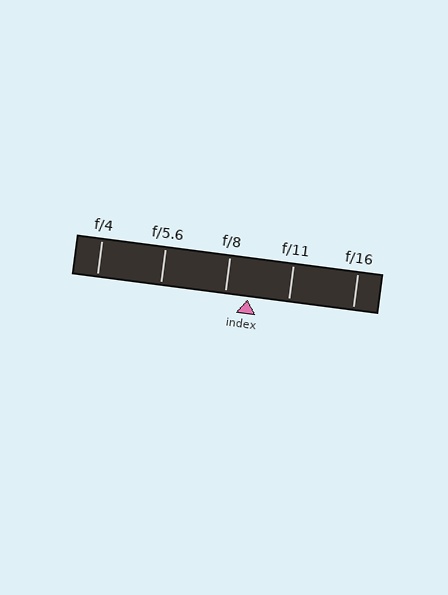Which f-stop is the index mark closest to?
The index mark is closest to f/8.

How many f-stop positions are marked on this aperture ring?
There are 5 f-stop positions marked.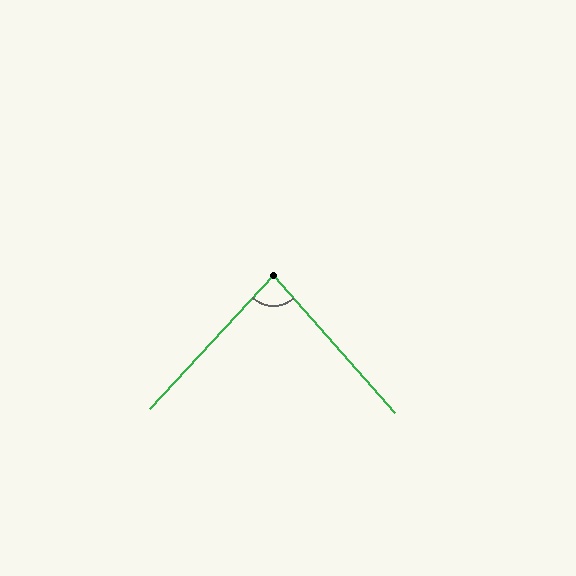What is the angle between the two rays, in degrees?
Approximately 84 degrees.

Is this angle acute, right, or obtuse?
It is acute.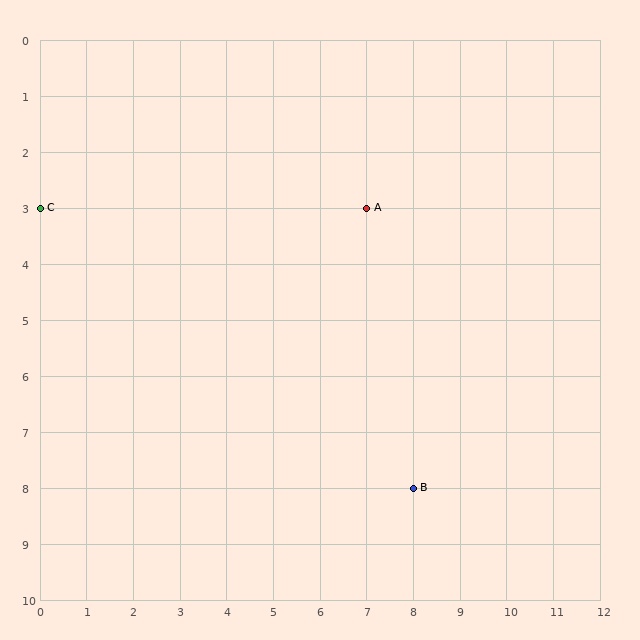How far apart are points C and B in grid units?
Points C and B are 8 columns and 5 rows apart (about 9.4 grid units diagonally).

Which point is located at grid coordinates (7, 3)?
Point A is at (7, 3).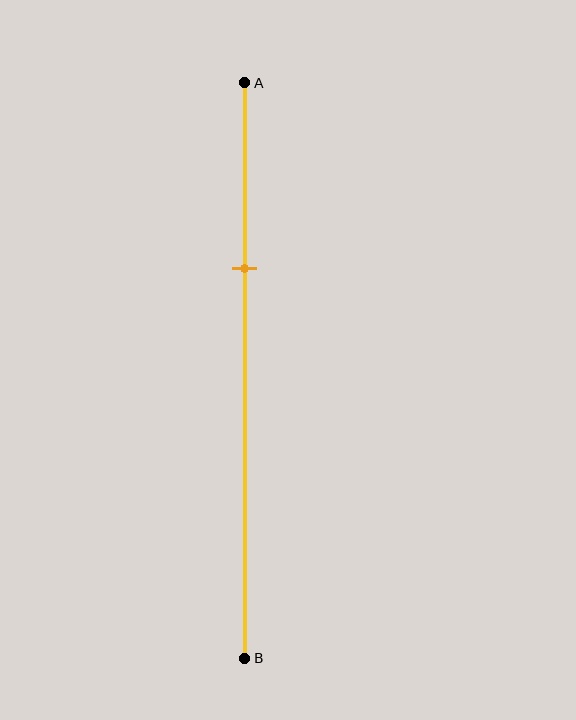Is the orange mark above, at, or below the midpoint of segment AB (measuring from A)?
The orange mark is above the midpoint of segment AB.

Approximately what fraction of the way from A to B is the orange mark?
The orange mark is approximately 30% of the way from A to B.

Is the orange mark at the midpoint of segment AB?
No, the mark is at about 30% from A, not at the 50% midpoint.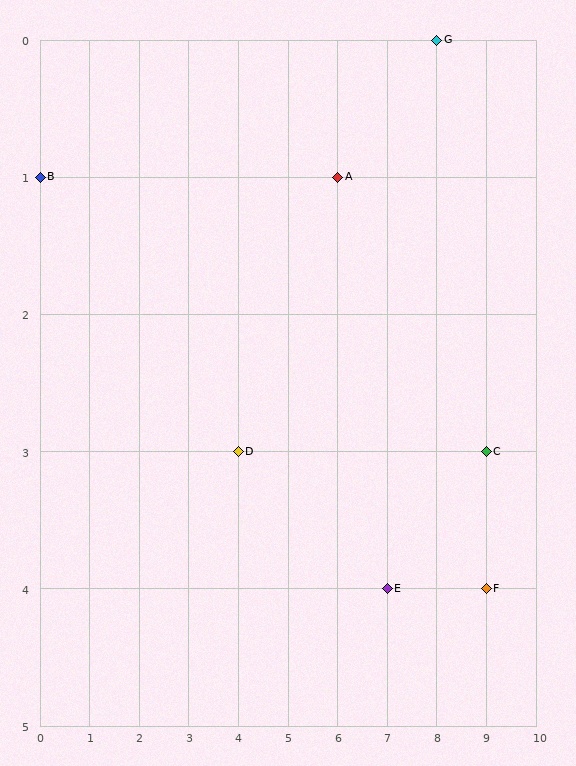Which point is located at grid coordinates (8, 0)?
Point G is at (8, 0).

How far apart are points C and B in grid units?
Points C and B are 9 columns and 2 rows apart (about 9.2 grid units diagonally).